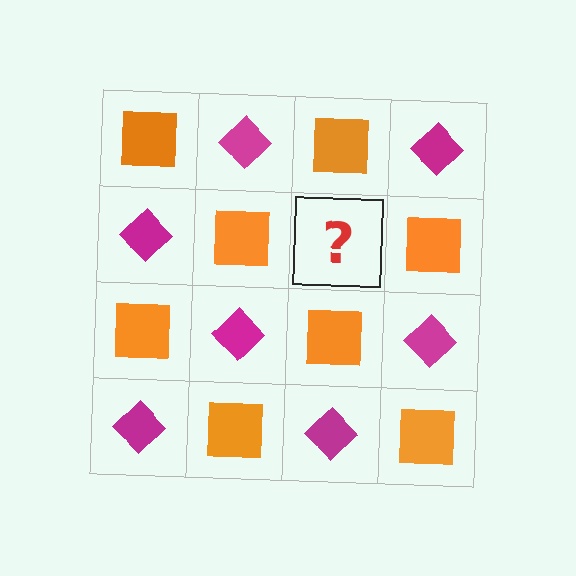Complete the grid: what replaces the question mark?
The question mark should be replaced with a magenta diamond.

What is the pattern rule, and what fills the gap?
The rule is that it alternates orange square and magenta diamond in a checkerboard pattern. The gap should be filled with a magenta diamond.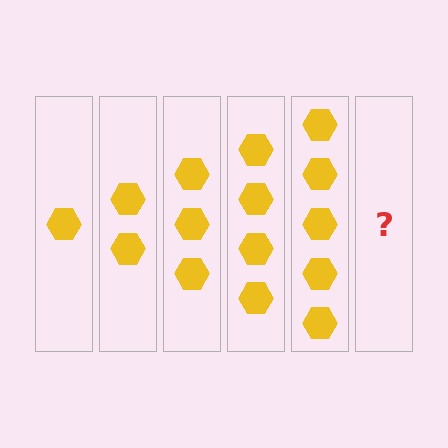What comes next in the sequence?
The next element should be 6 hexagons.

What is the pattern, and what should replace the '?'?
The pattern is that each step adds one more hexagon. The '?' should be 6 hexagons.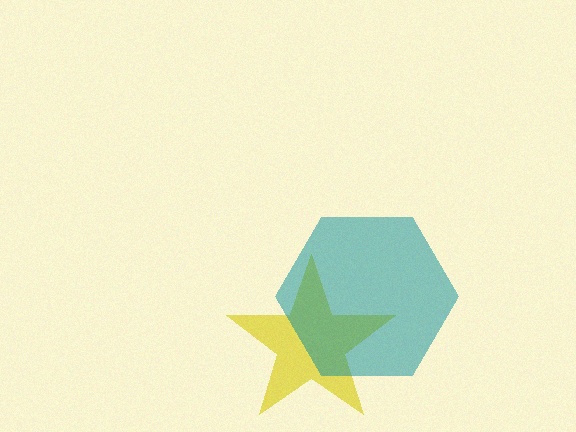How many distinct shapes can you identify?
There are 2 distinct shapes: a yellow star, a teal hexagon.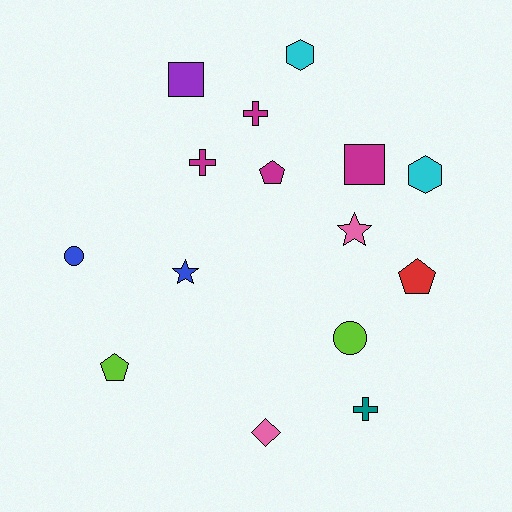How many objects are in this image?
There are 15 objects.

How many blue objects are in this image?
There are 2 blue objects.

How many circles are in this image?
There are 2 circles.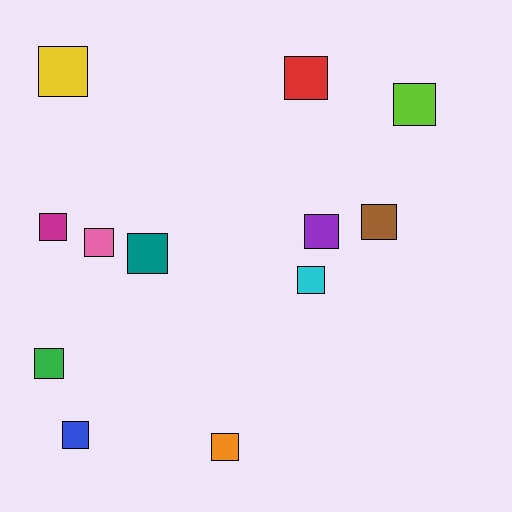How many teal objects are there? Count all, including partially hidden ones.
There is 1 teal object.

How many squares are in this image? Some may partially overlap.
There are 12 squares.